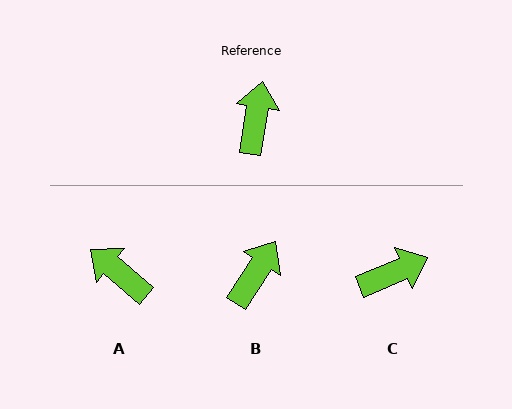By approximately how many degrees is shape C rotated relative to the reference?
Approximately 57 degrees clockwise.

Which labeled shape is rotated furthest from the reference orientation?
A, about 60 degrees away.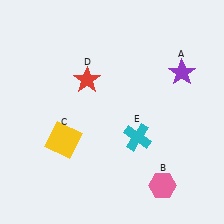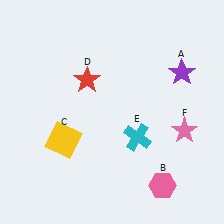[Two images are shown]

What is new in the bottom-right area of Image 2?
A pink star (F) was added in the bottom-right area of Image 2.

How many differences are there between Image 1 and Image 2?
There is 1 difference between the two images.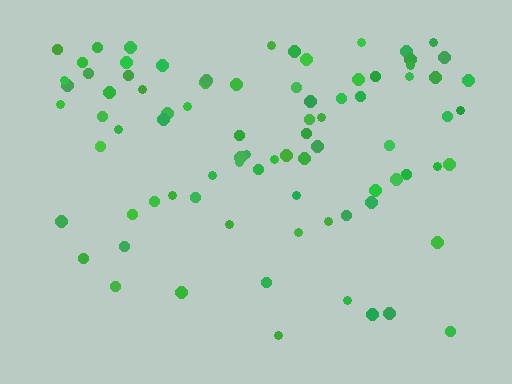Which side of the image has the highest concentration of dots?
The top.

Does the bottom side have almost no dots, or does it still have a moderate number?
Still a moderate number, just noticeably fewer than the top.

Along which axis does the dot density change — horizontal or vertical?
Vertical.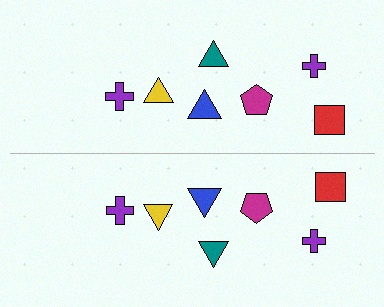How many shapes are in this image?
There are 14 shapes in this image.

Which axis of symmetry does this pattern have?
The pattern has a horizontal axis of symmetry running through the center of the image.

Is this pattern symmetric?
Yes, this pattern has bilateral (reflection) symmetry.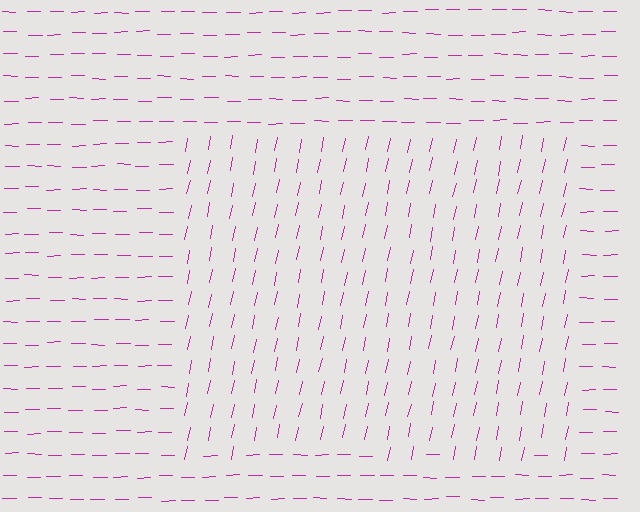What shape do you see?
I see a rectangle.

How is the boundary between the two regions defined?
The boundary is defined purely by a change in line orientation (approximately 78 degrees difference). All lines are the same color and thickness.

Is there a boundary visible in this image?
Yes, there is a texture boundary formed by a change in line orientation.